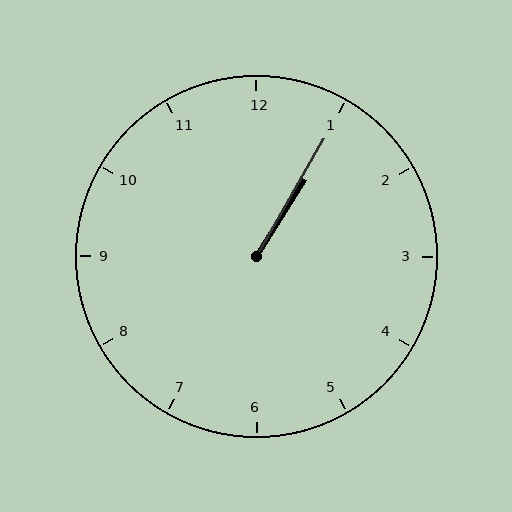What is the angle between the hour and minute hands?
Approximately 2 degrees.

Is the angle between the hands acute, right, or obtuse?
It is acute.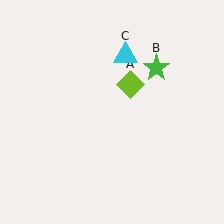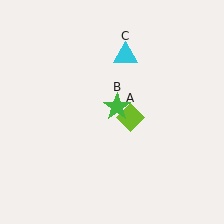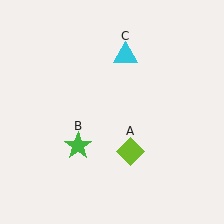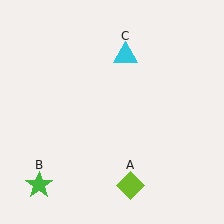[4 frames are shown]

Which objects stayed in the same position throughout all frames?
Cyan triangle (object C) remained stationary.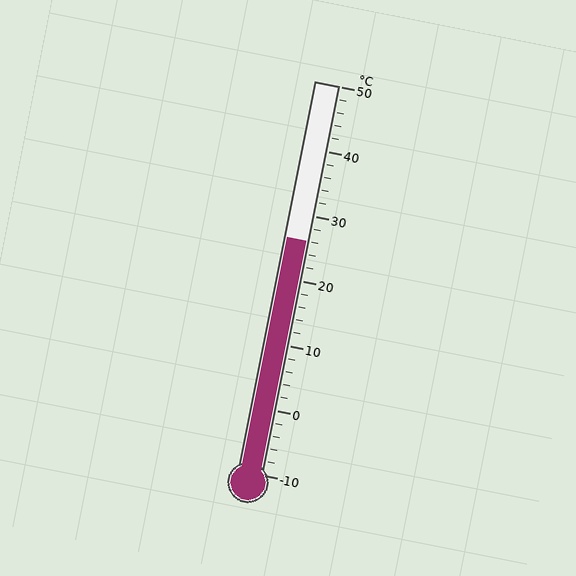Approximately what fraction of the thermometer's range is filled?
The thermometer is filled to approximately 60% of its range.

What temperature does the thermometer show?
The thermometer shows approximately 26°C.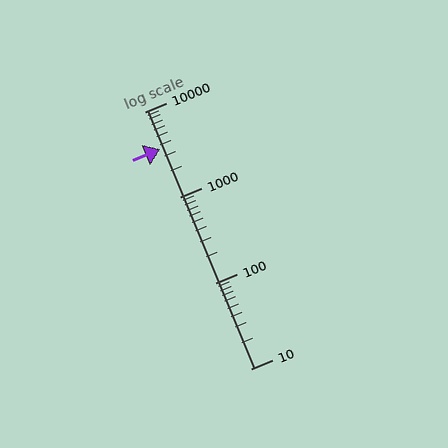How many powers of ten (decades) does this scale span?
The scale spans 3 decades, from 10 to 10000.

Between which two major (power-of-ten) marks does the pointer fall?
The pointer is between 1000 and 10000.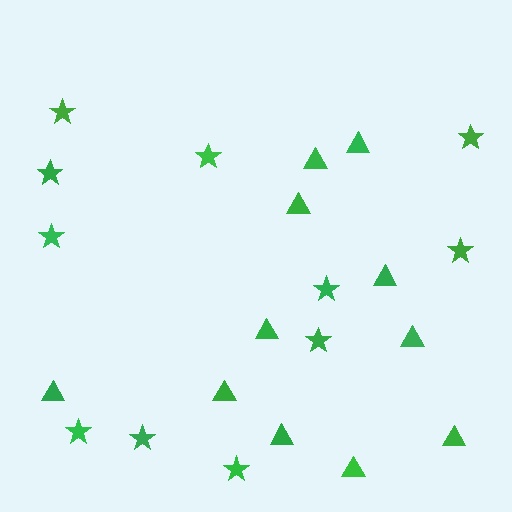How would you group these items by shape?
There are 2 groups: one group of stars (11) and one group of triangles (11).